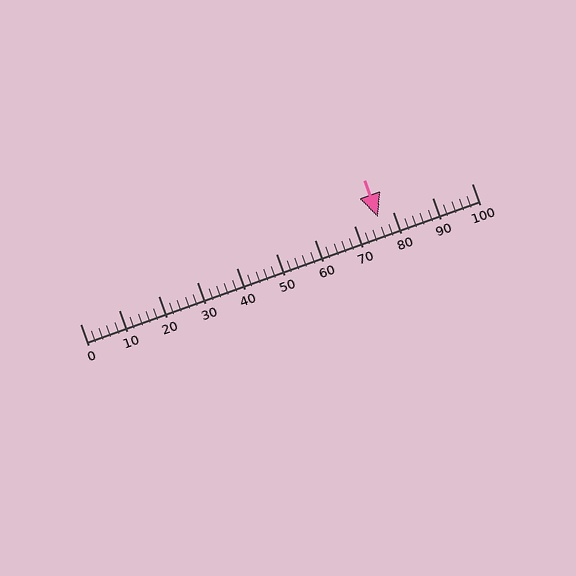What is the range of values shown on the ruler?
The ruler shows values from 0 to 100.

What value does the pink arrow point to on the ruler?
The pink arrow points to approximately 76.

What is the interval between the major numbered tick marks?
The major tick marks are spaced 10 units apart.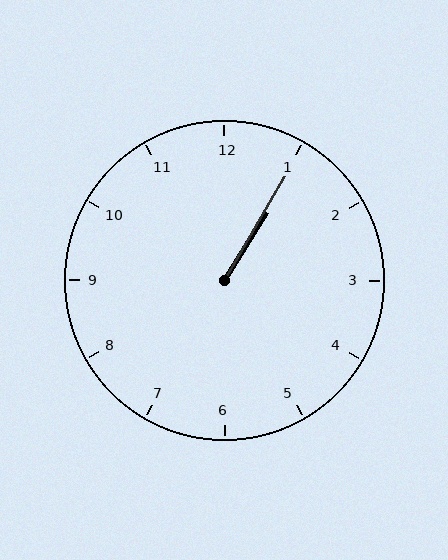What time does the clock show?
1:05.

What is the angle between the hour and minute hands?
Approximately 2 degrees.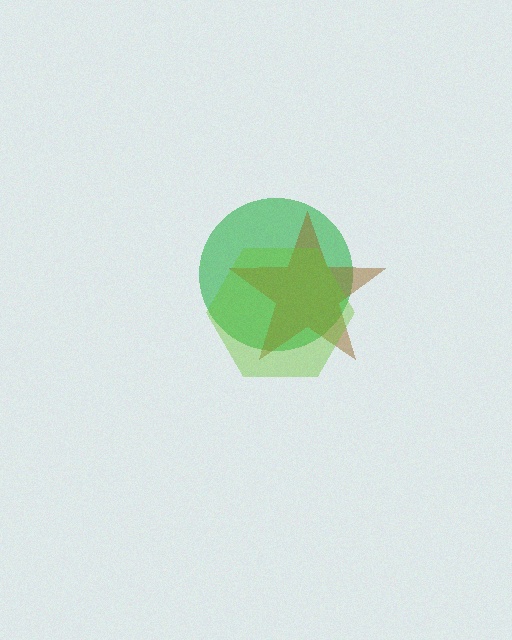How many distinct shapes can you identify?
There are 3 distinct shapes: a green circle, a brown star, a lime hexagon.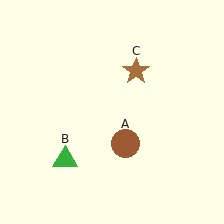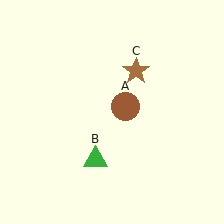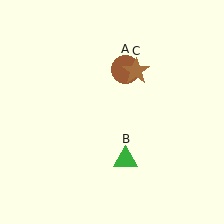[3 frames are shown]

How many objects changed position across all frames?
2 objects changed position: brown circle (object A), green triangle (object B).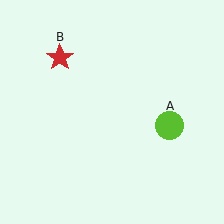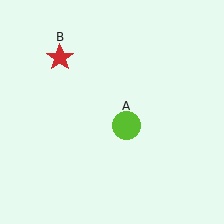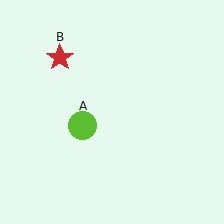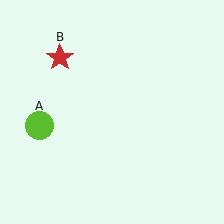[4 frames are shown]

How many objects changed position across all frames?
1 object changed position: lime circle (object A).